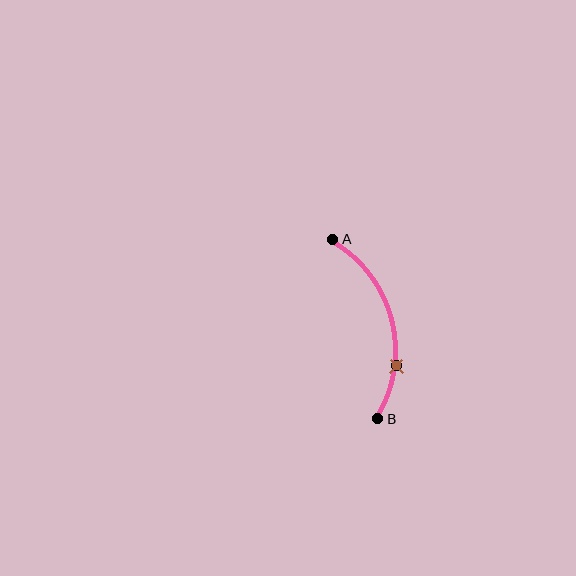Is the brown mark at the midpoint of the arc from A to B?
No. The brown mark lies on the arc but is closer to endpoint B. The arc midpoint would be at the point on the curve equidistant along the arc from both A and B.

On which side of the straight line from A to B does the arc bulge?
The arc bulges to the right of the straight line connecting A and B.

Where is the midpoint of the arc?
The arc midpoint is the point on the curve farthest from the straight line joining A and B. It sits to the right of that line.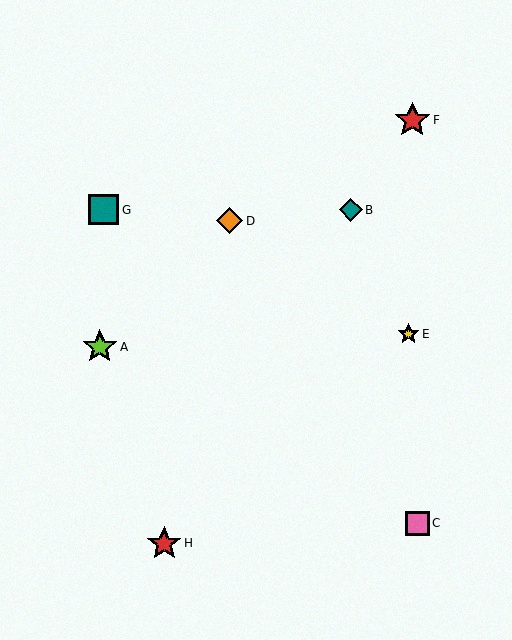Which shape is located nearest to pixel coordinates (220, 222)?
The orange diamond (labeled D) at (230, 221) is nearest to that location.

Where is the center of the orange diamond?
The center of the orange diamond is at (230, 221).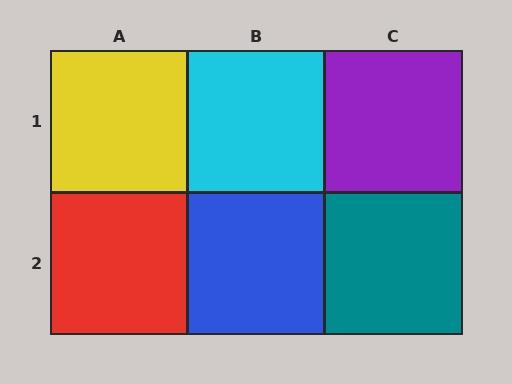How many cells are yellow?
1 cell is yellow.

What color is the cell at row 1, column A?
Yellow.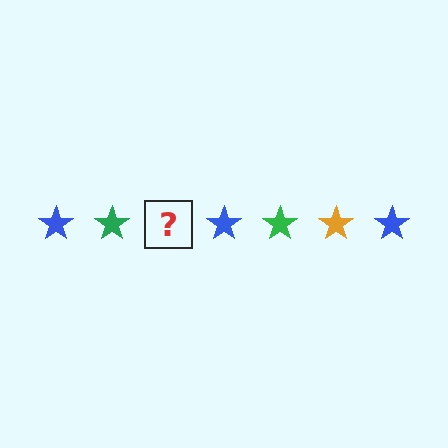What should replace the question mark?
The question mark should be replaced with an orange star.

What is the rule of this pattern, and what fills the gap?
The rule is that the pattern cycles through blue, green, orange stars. The gap should be filled with an orange star.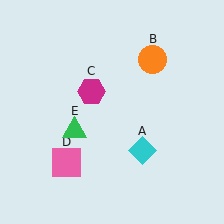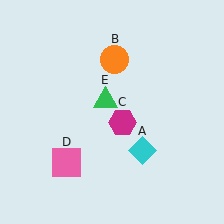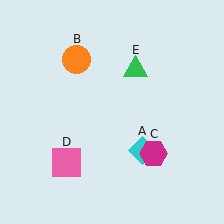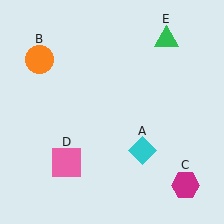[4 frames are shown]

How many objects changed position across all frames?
3 objects changed position: orange circle (object B), magenta hexagon (object C), green triangle (object E).